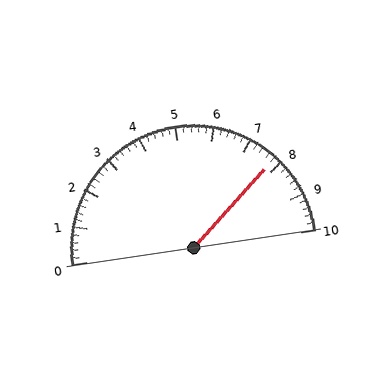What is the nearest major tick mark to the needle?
The nearest major tick mark is 8.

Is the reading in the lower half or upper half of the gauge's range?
The reading is in the upper half of the range (0 to 10).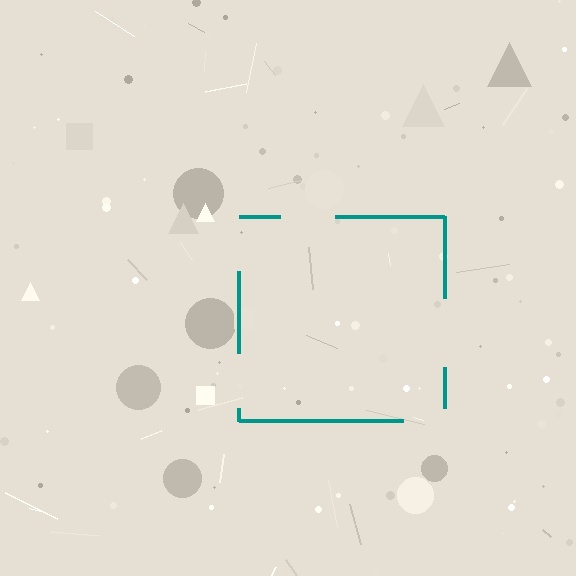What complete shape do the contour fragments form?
The contour fragments form a square.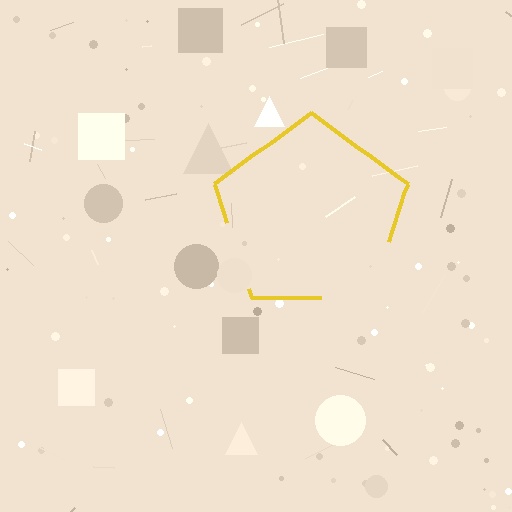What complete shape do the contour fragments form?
The contour fragments form a pentagon.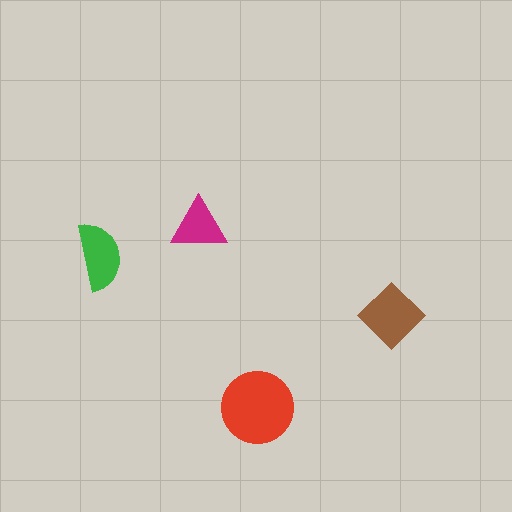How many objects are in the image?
There are 4 objects in the image.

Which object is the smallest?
The magenta triangle.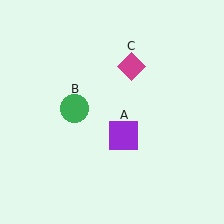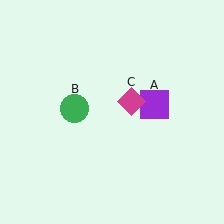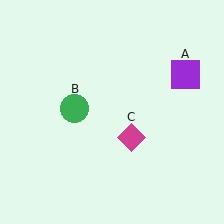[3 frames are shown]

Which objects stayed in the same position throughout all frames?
Green circle (object B) remained stationary.